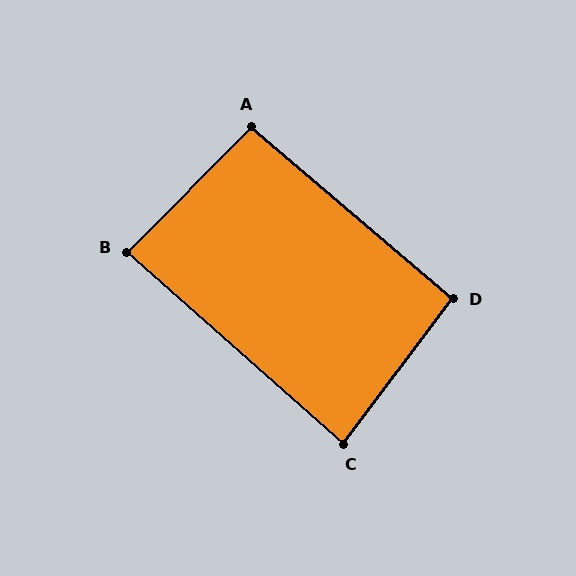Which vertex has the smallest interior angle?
C, at approximately 86 degrees.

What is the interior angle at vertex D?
Approximately 93 degrees (approximately right).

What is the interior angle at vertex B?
Approximately 87 degrees (approximately right).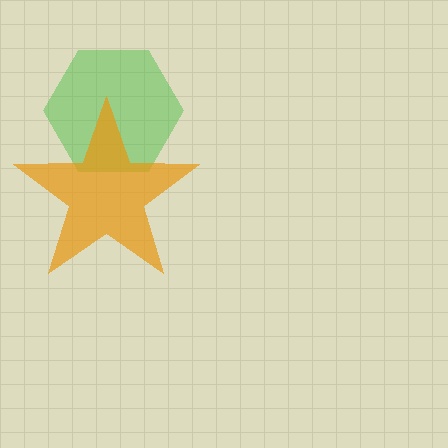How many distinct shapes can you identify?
There are 2 distinct shapes: a green hexagon, an orange star.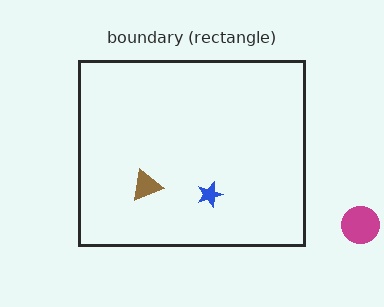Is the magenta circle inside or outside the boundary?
Outside.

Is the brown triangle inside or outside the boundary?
Inside.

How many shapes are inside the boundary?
2 inside, 1 outside.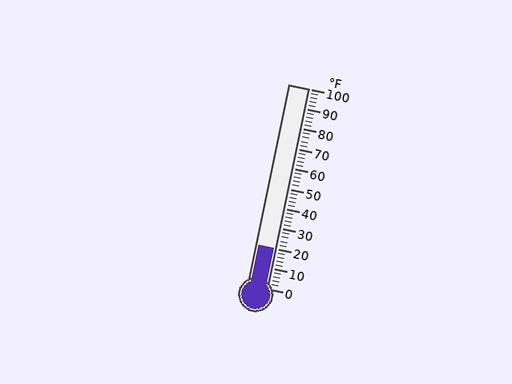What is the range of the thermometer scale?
The thermometer scale ranges from 0°F to 100°F.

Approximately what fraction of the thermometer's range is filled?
The thermometer is filled to approximately 20% of its range.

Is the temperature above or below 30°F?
The temperature is below 30°F.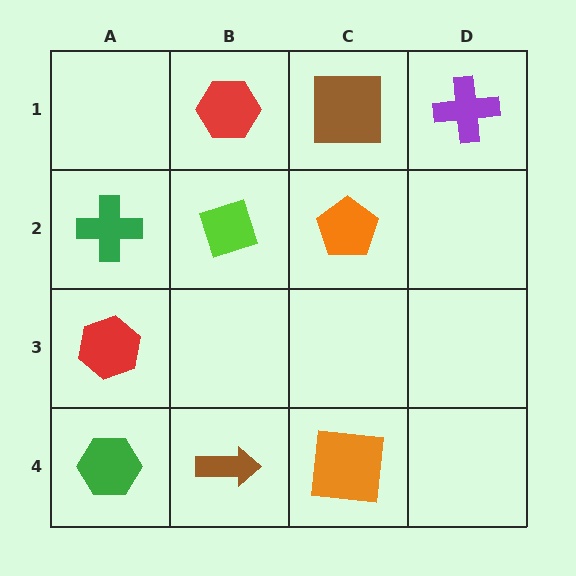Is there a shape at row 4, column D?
No, that cell is empty.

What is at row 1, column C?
A brown square.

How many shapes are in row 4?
3 shapes.